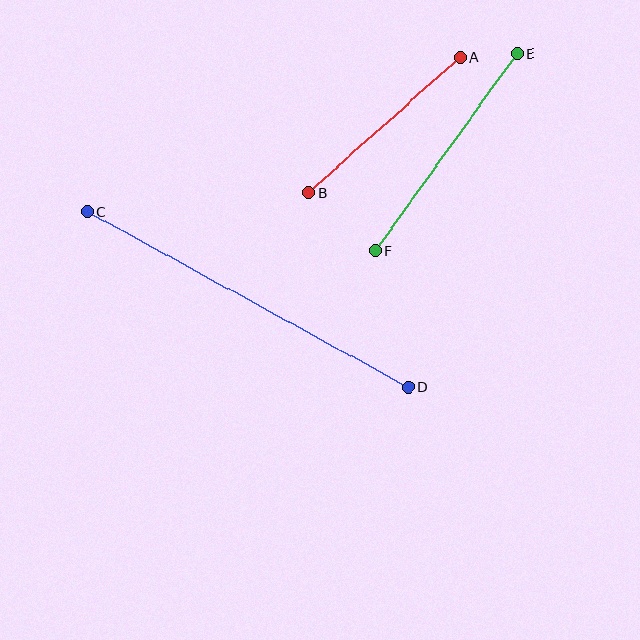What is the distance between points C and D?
The distance is approximately 366 pixels.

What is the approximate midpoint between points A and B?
The midpoint is at approximately (384, 125) pixels.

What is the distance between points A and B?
The distance is approximately 203 pixels.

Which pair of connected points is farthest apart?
Points C and D are farthest apart.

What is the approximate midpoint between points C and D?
The midpoint is at approximately (248, 300) pixels.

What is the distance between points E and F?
The distance is approximately 243 pixels.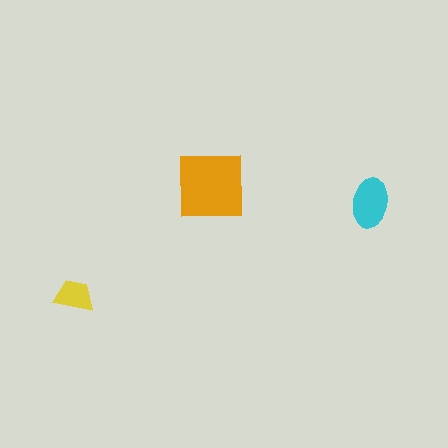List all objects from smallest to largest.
The yellow trapezoid, the cyan ellipse, the orange square.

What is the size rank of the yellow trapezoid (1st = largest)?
3rd.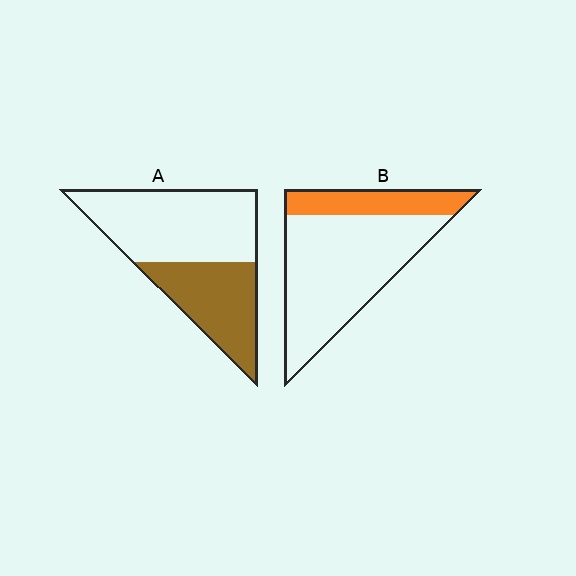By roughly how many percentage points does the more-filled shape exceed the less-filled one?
By roughly 15 percentage points (A over B).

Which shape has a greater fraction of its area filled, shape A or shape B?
Shape A.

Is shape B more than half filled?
No.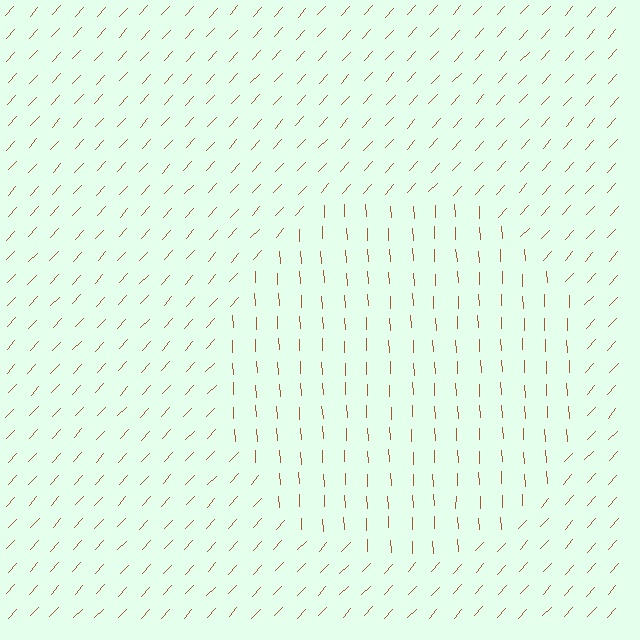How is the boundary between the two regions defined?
The boundary is defined purely by a change in line orientation (approximately 45 degrees difference). All lines are the same color and thickness.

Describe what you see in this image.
The image is filled with small brown line segments. A circle region in the image has lines oriented differently from the surrounding lines, creating a visible texture boundary.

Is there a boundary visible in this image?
Yes, there is a texture boundary formed by a change in line orientation.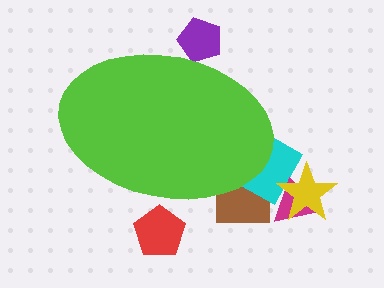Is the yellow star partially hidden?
No, the yellow star is fully visible.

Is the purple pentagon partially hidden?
Yes, the purple pentagon is partially hidden behind the lime ellipse.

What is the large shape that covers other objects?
A lime ellipse.